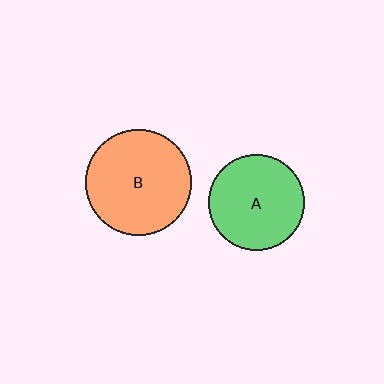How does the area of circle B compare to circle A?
Approximately 1.2 times.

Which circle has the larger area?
Circle B (orange).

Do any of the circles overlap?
No, none of the circles overlap.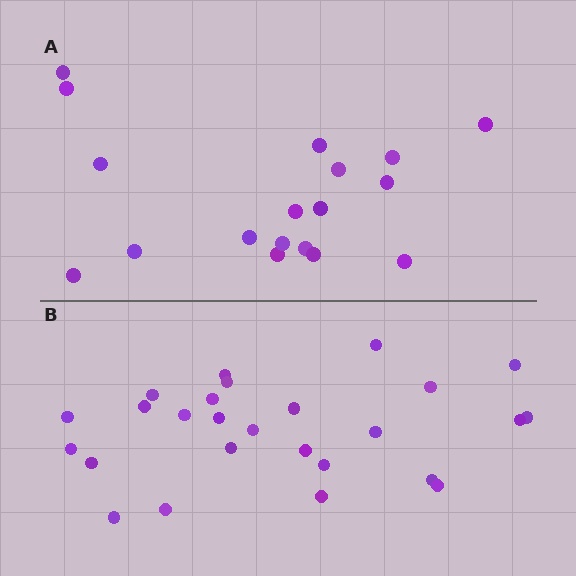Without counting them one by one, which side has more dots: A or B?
Region B (the bottom region) has more dots.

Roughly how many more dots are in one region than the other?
Region B has roughly 8 or so more dots than region A.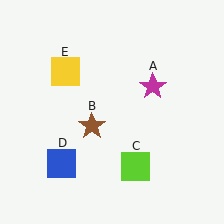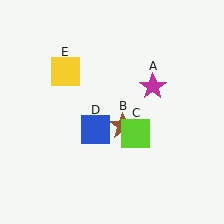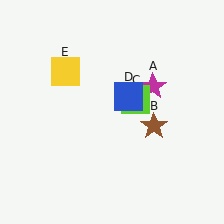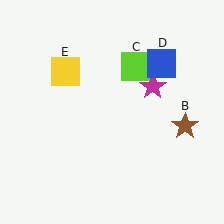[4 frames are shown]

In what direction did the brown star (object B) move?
The brown star (object B) moved right.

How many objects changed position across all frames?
3 objects changed position: brown star (object B), lime square (object C), blue square (object D).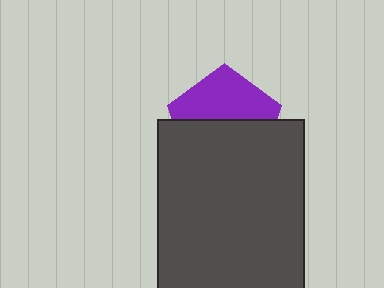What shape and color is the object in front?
The object in front is a dark gray rectangle.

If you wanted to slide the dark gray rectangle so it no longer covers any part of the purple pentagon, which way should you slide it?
Slide it down — that is the most direct way to separate the two shapes.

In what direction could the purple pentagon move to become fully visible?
The purple pentagon could move up. That would shift it out from behind the dark gray rectangle entirely.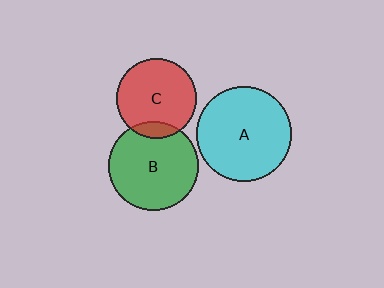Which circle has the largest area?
Circle A (cyan).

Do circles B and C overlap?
Yes.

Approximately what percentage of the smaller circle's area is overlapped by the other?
Approximately 10%.